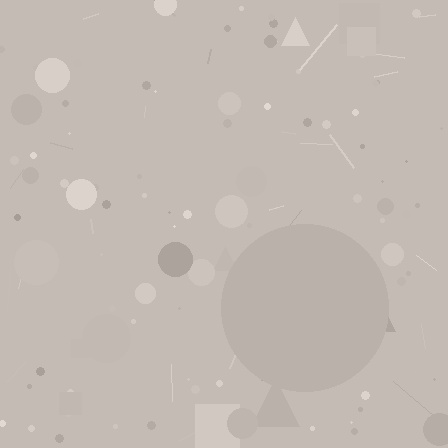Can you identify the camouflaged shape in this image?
The camouflaged shape is a circle.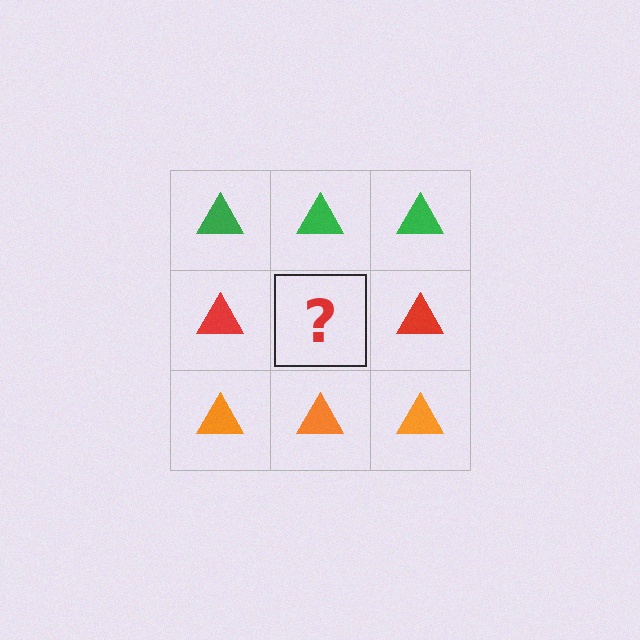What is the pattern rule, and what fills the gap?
The rule is that each row has a consistent color. The gap should be filled with a red triangle.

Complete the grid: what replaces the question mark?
The question mark should be replaced with a red triangle.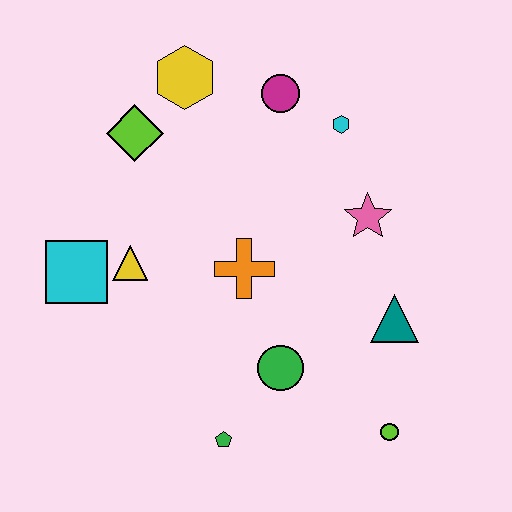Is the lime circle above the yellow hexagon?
No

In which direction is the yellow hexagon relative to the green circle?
The yellow hexagon is above the green circle.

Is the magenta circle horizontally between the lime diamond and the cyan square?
No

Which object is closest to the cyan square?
The yellow triangle is closest to the cyan square.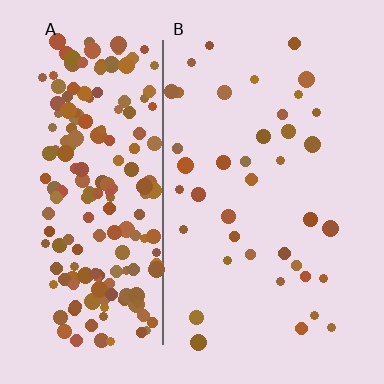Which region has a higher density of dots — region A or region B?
A (the left).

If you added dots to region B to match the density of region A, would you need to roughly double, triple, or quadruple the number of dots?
Approximately quadruple.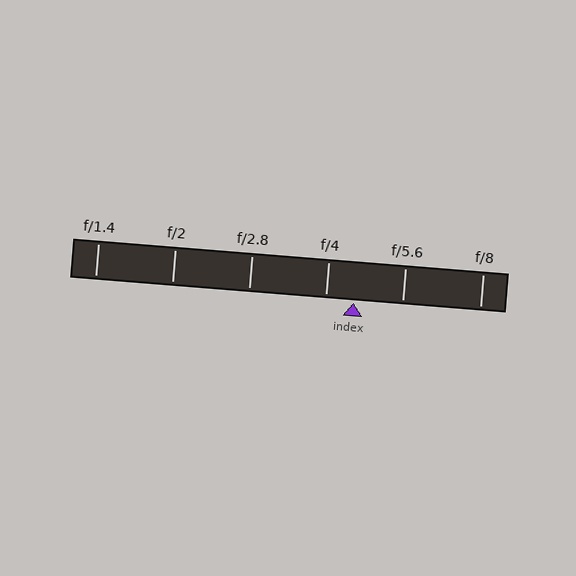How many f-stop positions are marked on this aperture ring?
There are 6 f-stop positions marked.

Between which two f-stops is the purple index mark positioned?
The index mark is between f/4 and f/5.6.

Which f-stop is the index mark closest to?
The index mark is closest to f/4.